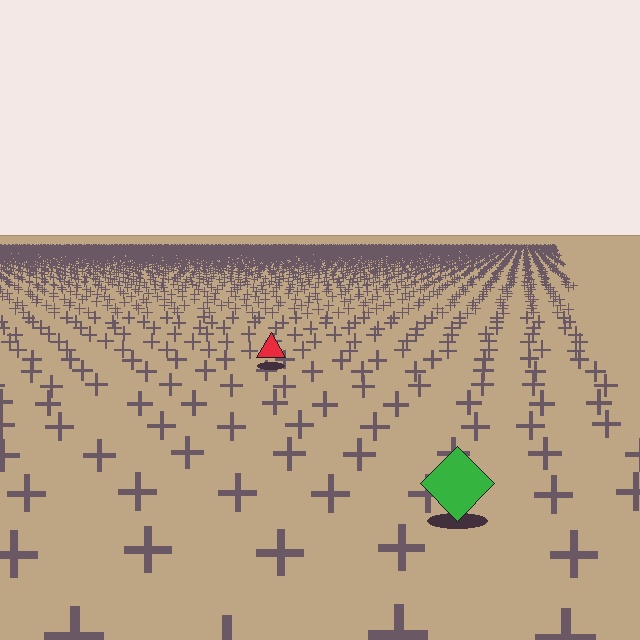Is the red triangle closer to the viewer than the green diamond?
No. The green diamond is closer — you can tell from the texture gradient: the ground texture is coarser near it.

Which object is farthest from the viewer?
The red triangle is farthest from the viewer. It appears smaller and the ground texture around it is denser.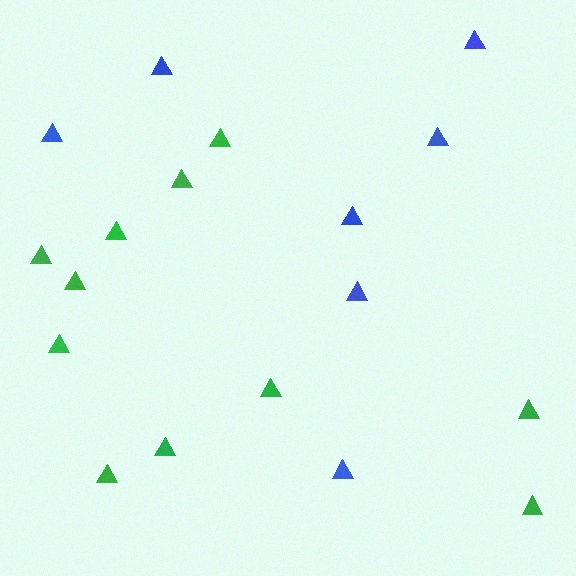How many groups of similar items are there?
There are 2 groups: one group of blue triangles (7) and one group of green triangles (11).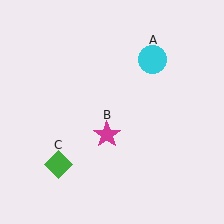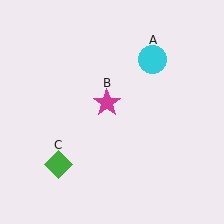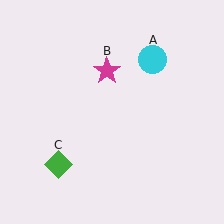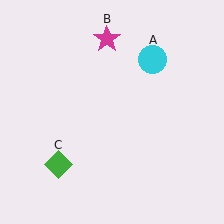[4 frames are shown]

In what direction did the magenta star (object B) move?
The magenta star (object B) moved up.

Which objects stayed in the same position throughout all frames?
Cyan circle (object A) and green diamond (object C) remained stationary.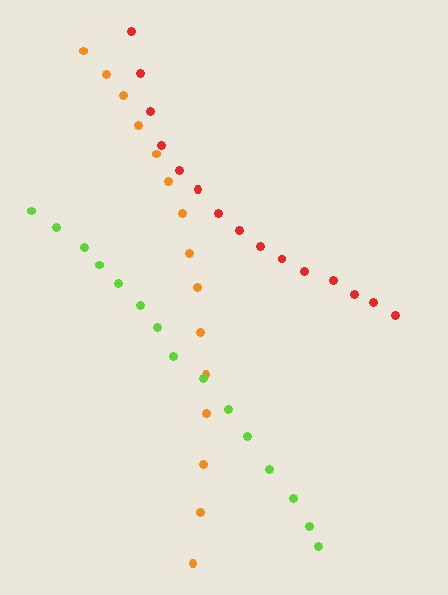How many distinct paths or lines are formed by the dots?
There are 3 distinct paths.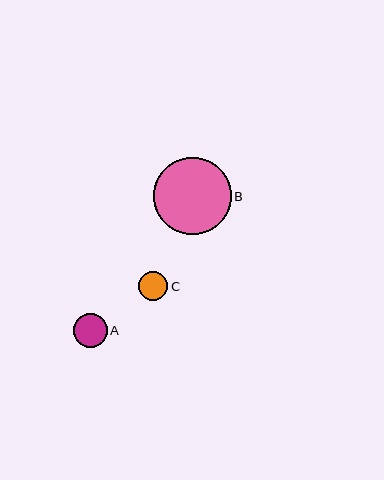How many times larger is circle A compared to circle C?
Circle A is approximately 1.2 times the size of circle C.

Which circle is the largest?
Circle B is the largest with a size of approximately 78 pixels.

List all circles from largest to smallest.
From largest to smallest: B, A, C.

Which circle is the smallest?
Circle C is the smallest with a size of approximately 29 pixels.